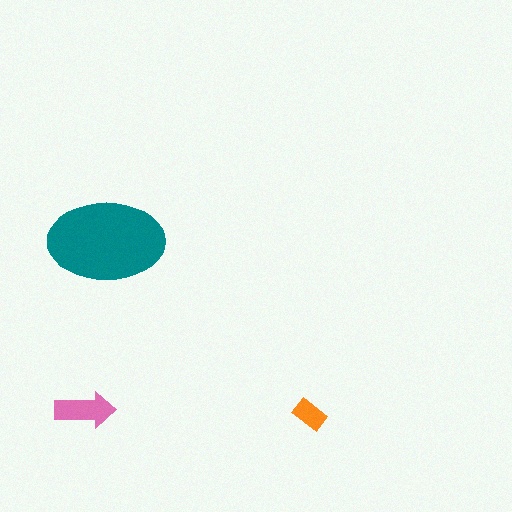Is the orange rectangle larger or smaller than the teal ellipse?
Smaller.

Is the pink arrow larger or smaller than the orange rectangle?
Larger.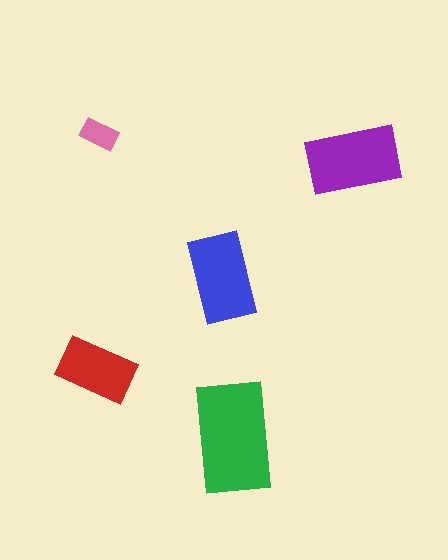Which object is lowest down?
The green rectangle is bottommost.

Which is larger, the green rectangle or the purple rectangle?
The green one.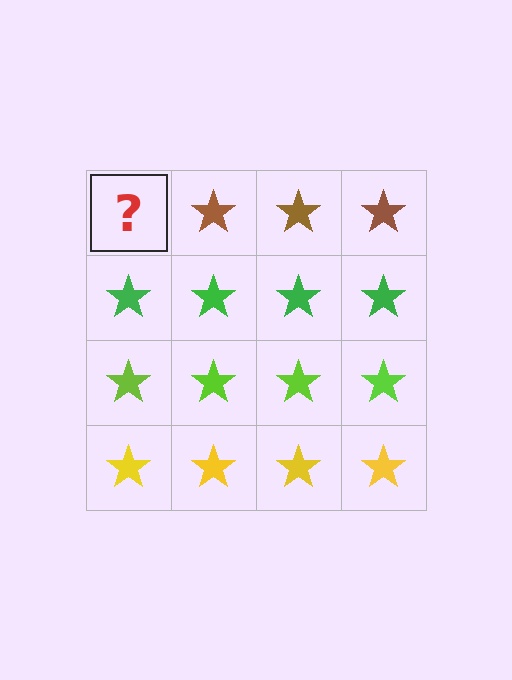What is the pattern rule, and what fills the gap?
The rule is that each row has a consistent color. The gap should be filled with a brown star.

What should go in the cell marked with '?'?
The missing cell should contain a brown star.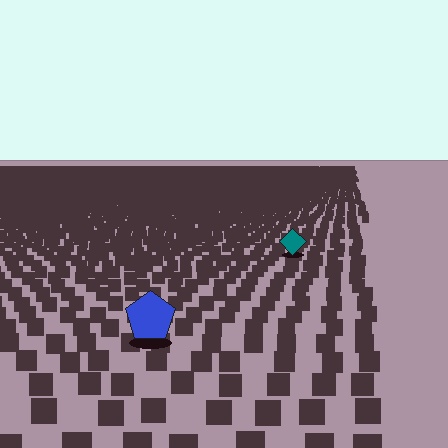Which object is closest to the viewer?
The blue pentagon is closest. The texture marks near it are larger and more spread out.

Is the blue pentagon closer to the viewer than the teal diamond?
Yes. The blue pentagon is closer — you can tell from the texture gradient: the ground texture is coarser near it.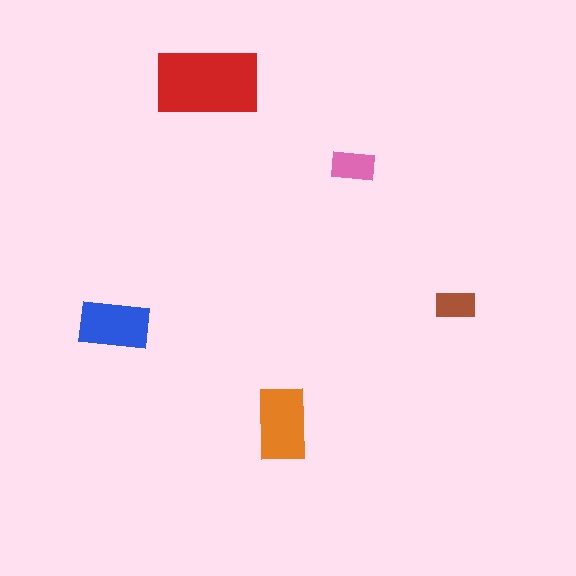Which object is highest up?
The red rectangle is topmost.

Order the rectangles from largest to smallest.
the red one, the orange one, the blue one, the pink one, the brown one.